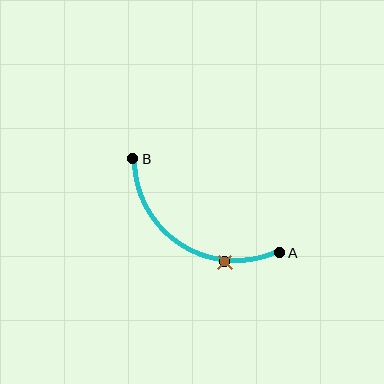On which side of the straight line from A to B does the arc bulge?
The arc bulges below the straight line connecting A and B.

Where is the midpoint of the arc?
The arc midpoint is the point on the curve farthest from the straight line joining A and B. It sits below that line.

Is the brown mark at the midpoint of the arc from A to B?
No. The brown mark lies on the arc but is closer to endpoint A. The arc midpoint would be at the point on the curve equidistant along the arc from both A and B.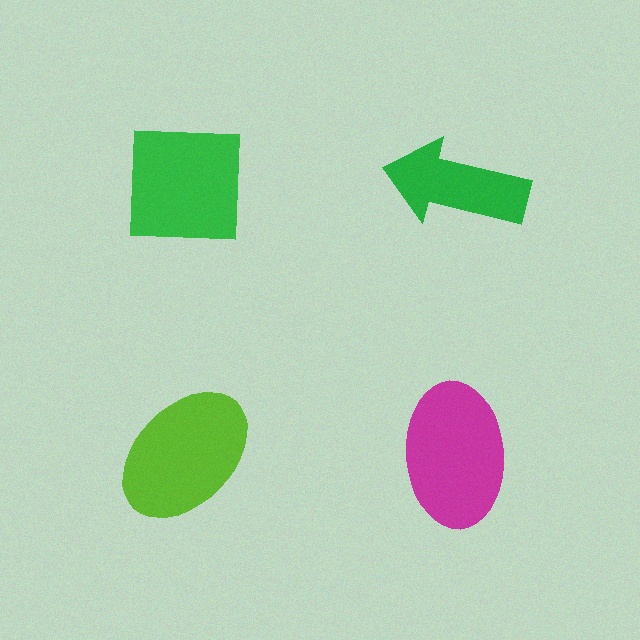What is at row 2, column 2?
A magenta ellipse.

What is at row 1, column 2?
A green arrow.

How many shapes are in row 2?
2 shapes.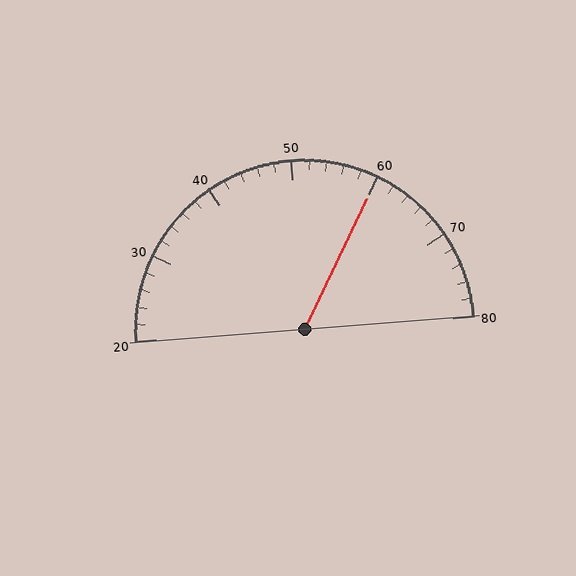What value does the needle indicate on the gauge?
The needle indicates approximately 60.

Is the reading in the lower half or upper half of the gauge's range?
The reading is in the upper half of the range (20 to 80).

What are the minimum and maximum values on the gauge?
The gauge ranges from 20 to 80.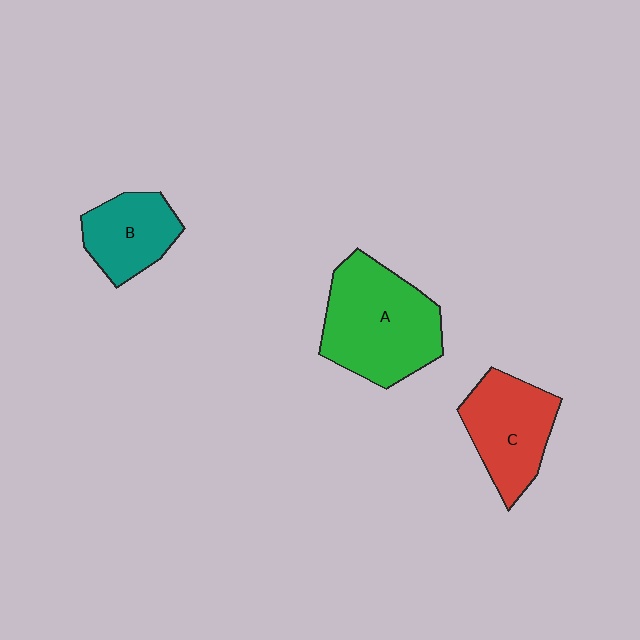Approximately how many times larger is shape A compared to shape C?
Approximately 1.4 times.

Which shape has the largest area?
Shape A (green).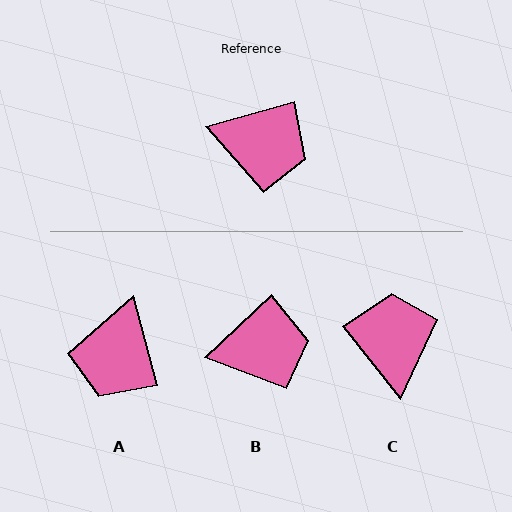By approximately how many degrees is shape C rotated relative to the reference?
Approximately 113 degrees counter-clockwise.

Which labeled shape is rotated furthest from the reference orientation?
C, about 113 degrees away.